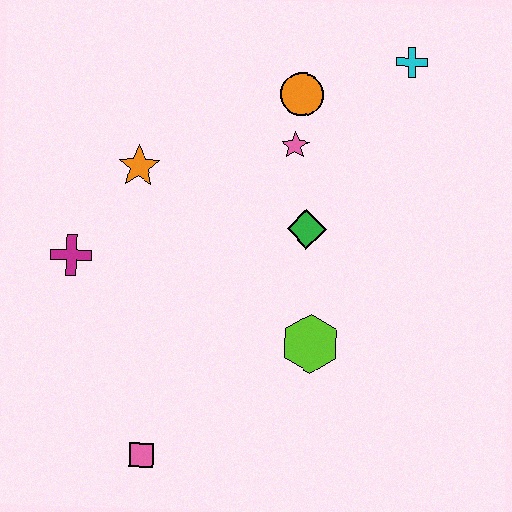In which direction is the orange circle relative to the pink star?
The orange circle is above the pink star.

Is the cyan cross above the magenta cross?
Yes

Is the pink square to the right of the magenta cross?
Yes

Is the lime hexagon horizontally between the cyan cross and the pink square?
Yes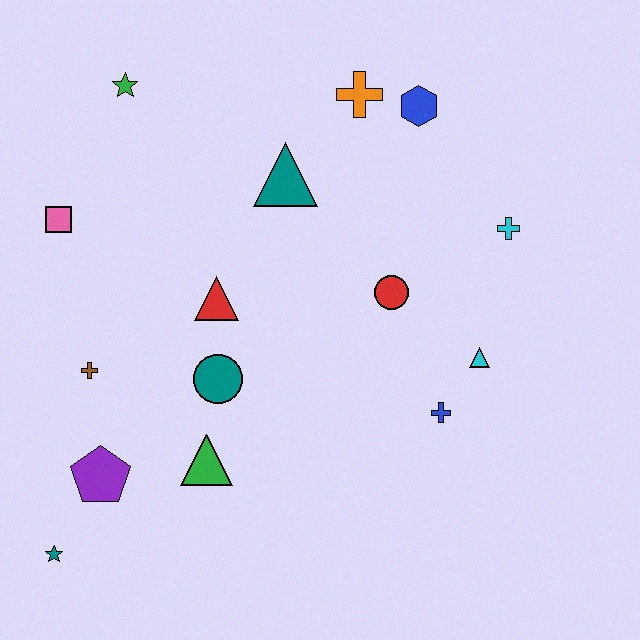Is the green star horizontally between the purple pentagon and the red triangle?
Yes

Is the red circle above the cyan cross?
No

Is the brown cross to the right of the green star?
No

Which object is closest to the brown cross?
The purple pentagon is closest to the brown cross.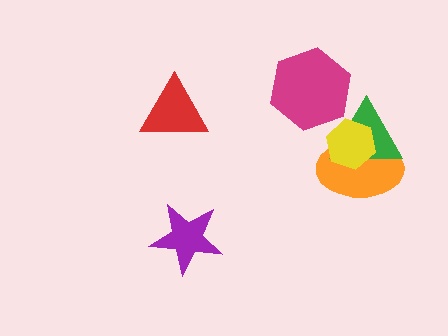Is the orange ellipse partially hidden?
Yes, it is partially covered by another shape.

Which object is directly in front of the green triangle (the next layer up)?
The yellow hexagon is directly in front of the green triangle.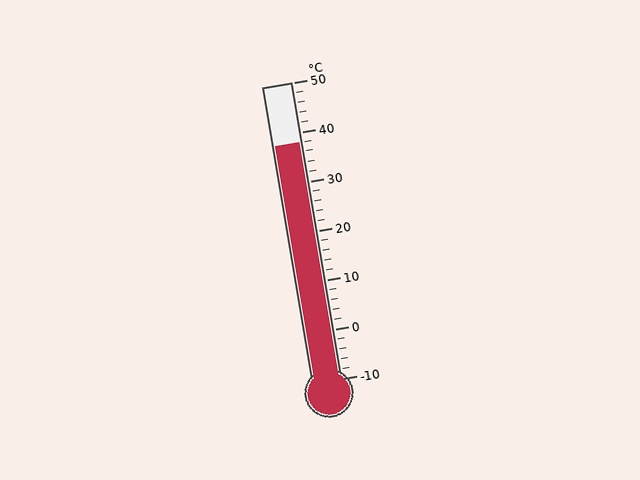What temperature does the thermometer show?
The thermometer shows approximately 38°C.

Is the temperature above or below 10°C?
The temperature is above 10°C.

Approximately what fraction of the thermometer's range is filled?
The thermometer is filled to approximately 80% of its range.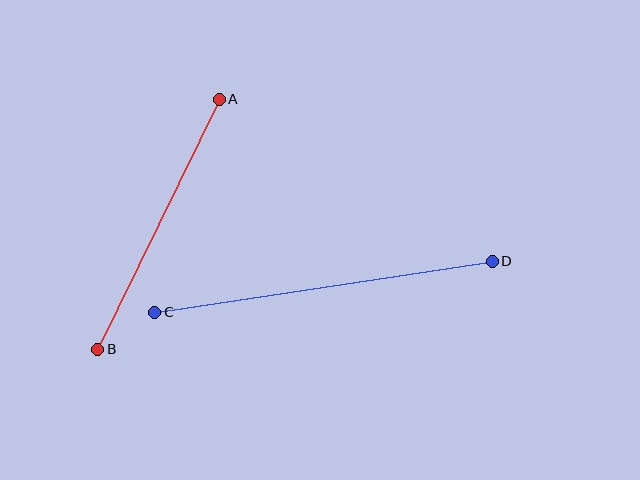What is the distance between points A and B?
The distance is approximately 278 pixels.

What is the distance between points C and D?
The distance is approximately 341 pixels.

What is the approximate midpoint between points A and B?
The midpoint is at approximately (159, 224) pixels.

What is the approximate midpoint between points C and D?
The midpoint is at approximately (324, 287) pixels.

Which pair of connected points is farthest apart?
Points C and D are farthest apart.